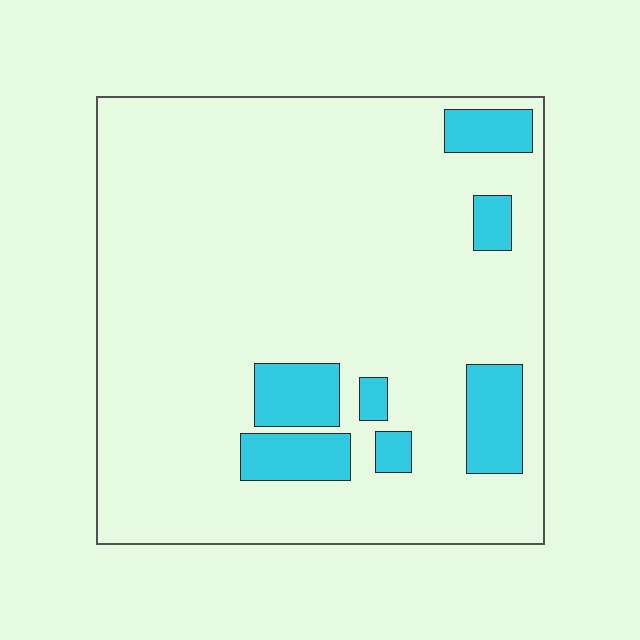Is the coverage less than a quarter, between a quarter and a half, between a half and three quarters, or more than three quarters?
Less than a quarter.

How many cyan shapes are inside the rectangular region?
7.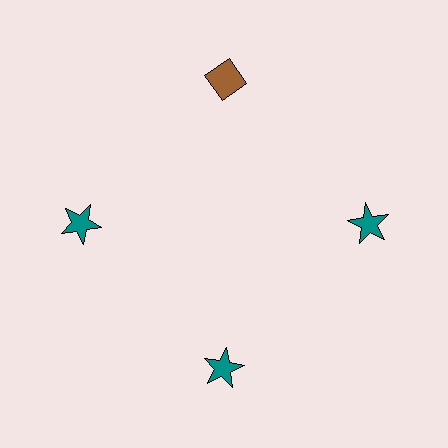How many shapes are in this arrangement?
There are 4 shapes arranged in a ring pattern.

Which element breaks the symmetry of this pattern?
The brown diamond at roughly the 12 o'clock position breaks the symmetry. All other shapes are teal stars.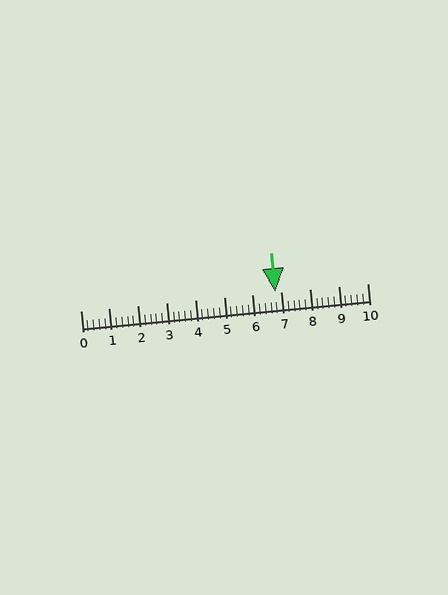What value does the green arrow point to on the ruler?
The green arrow points to approximately 6.8.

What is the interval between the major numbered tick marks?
The major tick marks are spaced 1 units apart.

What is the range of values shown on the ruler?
The ruler shows values from 0 to 10.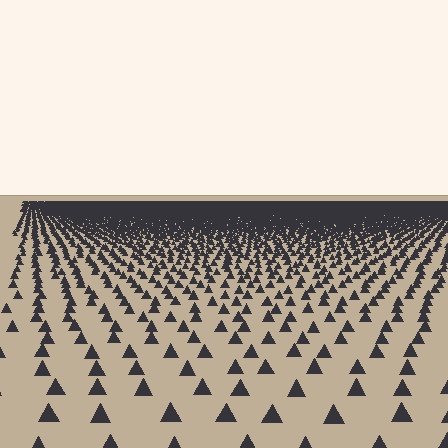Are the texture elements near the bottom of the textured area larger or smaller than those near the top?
Larger. Near the bottom, elements are closer to the viewer and appear at a bigger on-screen size.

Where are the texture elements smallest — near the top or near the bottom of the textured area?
Near the top.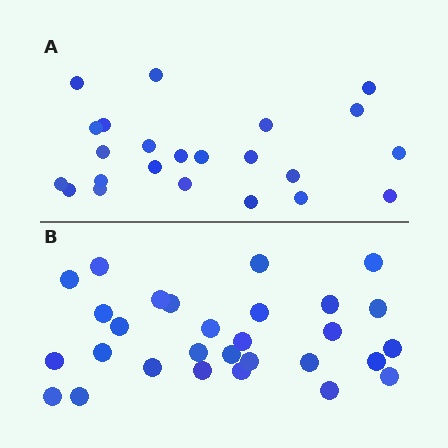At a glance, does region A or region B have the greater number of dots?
Region B (the bottom region) has more dots.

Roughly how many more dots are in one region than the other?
Region B has about 6 more dots than region A.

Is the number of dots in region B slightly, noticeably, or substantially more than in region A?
Region B has noticeably more, but not dramatically so. The ratio is roughly 1.3 to 1.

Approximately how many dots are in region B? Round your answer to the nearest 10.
About 30 dots. (The exact count is 29, which rounds to 30.)